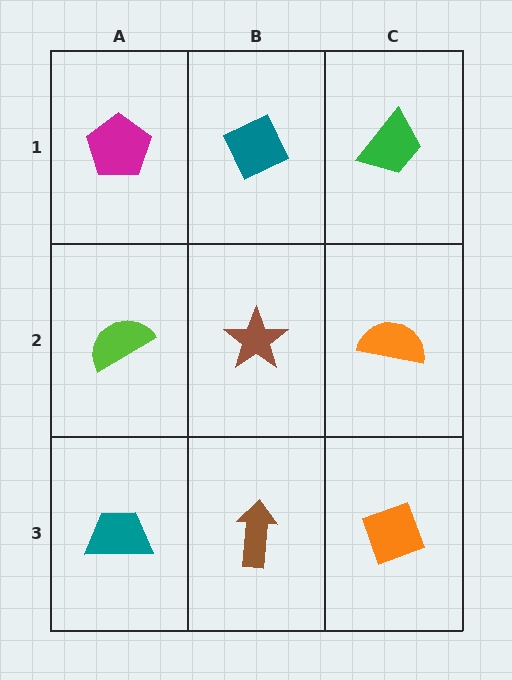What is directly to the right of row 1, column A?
A teal diamond.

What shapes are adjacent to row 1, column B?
A brown star (row 2, column B), a magenta pentagon (row 1, column A), a green trapezoid (row 1, column C).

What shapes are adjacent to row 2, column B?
A teal diamond (row 1, column B), a brown arrow (row 3, column B), a lime semicircle (row 2, column A), an orange semicircle (row 2, column C).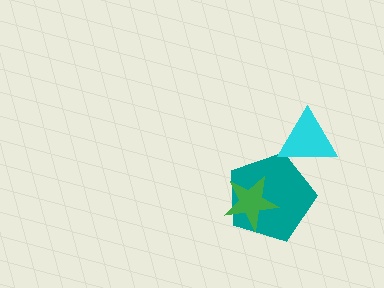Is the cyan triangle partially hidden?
No, no other shape covers it.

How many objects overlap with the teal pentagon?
2 objects overlap with the teal pentagon.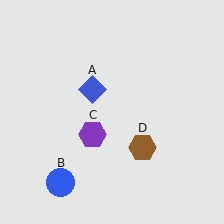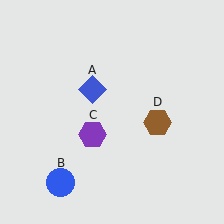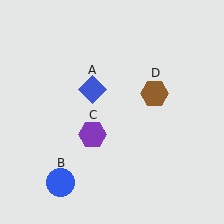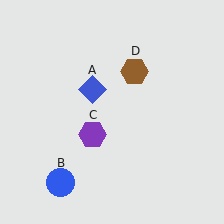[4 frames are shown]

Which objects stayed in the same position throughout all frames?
Blue diamond (object A) and blue circle (object B) and purple hexagon (object C) remained stationary.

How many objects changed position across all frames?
1 object changed position: brown hexagon (object D).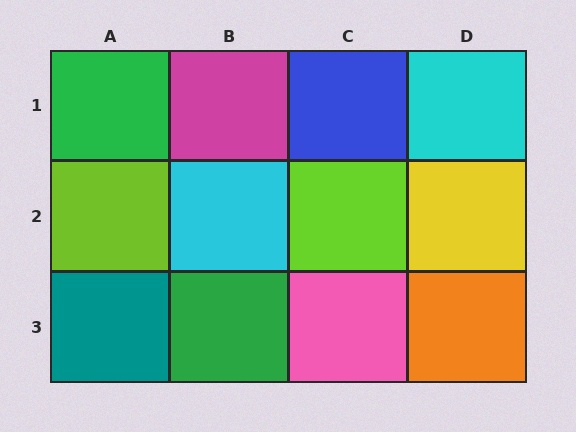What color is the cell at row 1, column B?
Magenta.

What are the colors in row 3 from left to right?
Teal, green, pink, orange.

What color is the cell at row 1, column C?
Blue.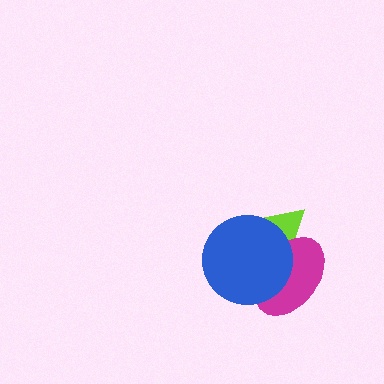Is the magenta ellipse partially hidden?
Yes, it is partially covered by another shape.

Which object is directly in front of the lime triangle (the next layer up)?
The magenta ellipse is directly in front of the lime triangle.